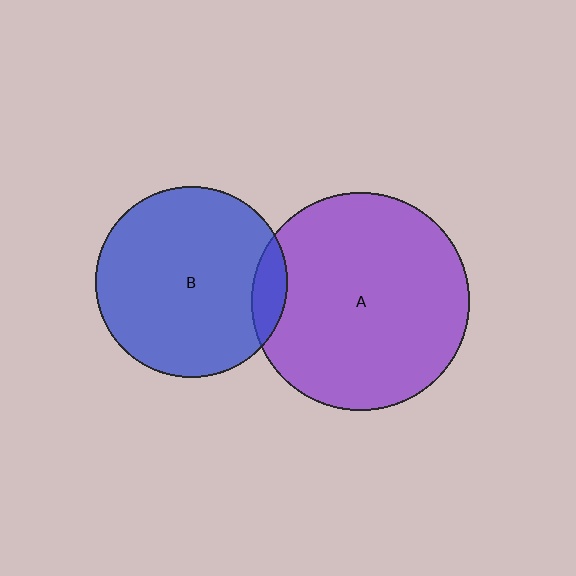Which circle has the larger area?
Circle A (purple).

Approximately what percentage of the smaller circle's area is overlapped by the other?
Approximately 10%.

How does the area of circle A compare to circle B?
Approximately 1.3 times.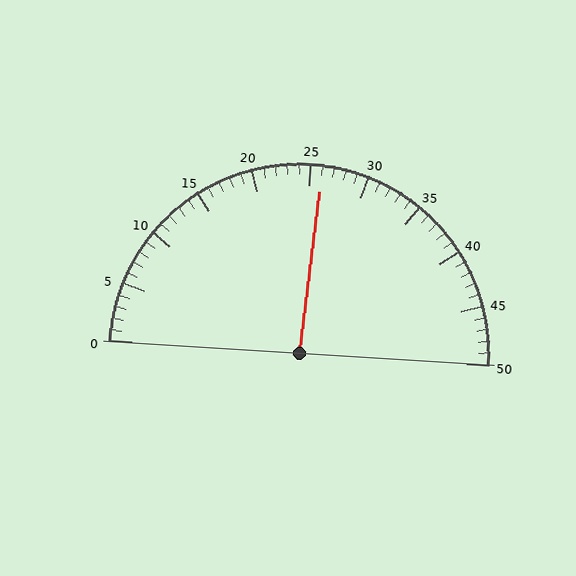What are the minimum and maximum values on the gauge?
The gauge ranges from 0 to 50.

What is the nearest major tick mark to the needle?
The nearest major tick mark is 25.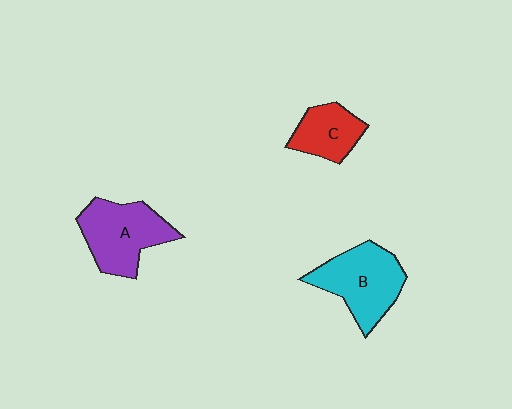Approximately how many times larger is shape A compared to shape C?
Approximately 1.6 times.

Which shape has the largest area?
Shape B (cyan).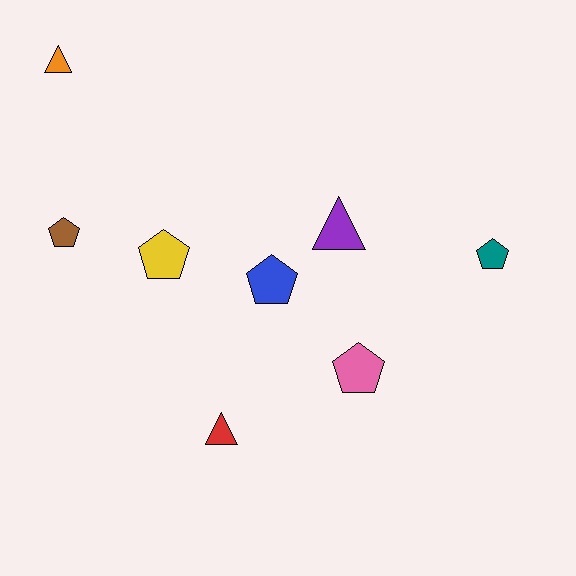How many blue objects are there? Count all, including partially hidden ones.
There is 1 blue object.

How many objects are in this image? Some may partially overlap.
There are 8 objects.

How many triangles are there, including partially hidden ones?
There are 3 triangles.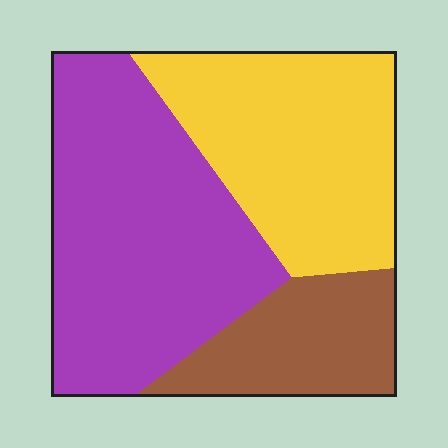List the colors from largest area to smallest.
From largest to smallest: purple, yellow, brown.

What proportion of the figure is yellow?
Yellow takes up between a third and a half of the figure.